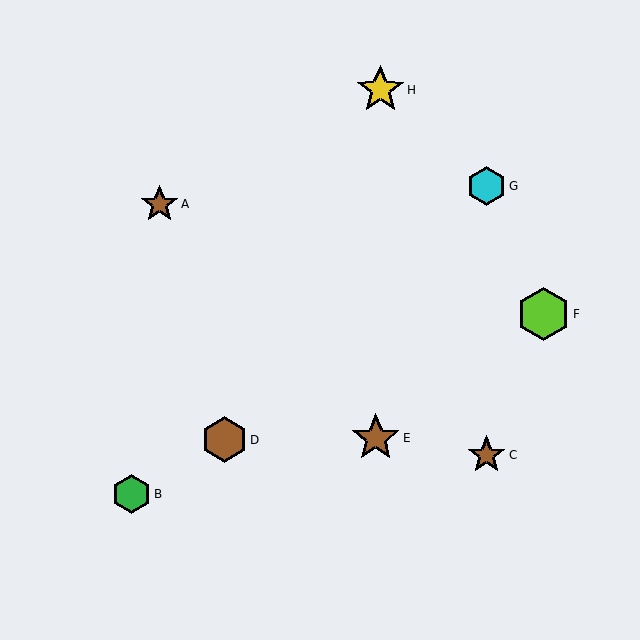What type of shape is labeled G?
Shape G is a cyan hexagon.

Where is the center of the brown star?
The center of the brown star is at (376, 438).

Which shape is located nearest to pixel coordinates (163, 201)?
The brown star (labeled A) at (160, 204) is nearest to that location.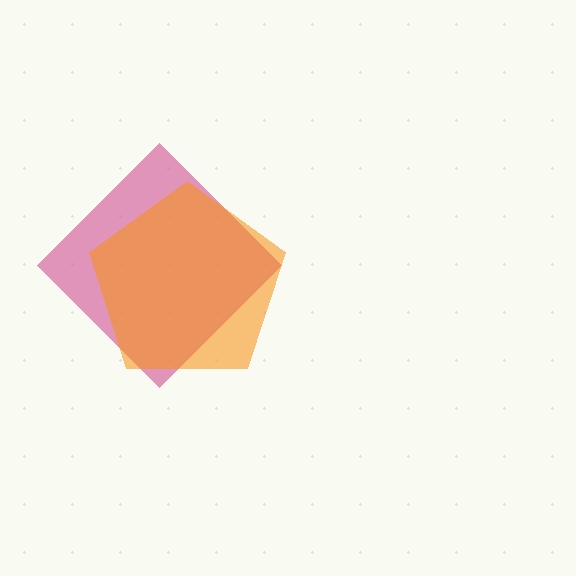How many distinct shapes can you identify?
There are 2 distinct shapes: a magenta diamond, an orange pentagon.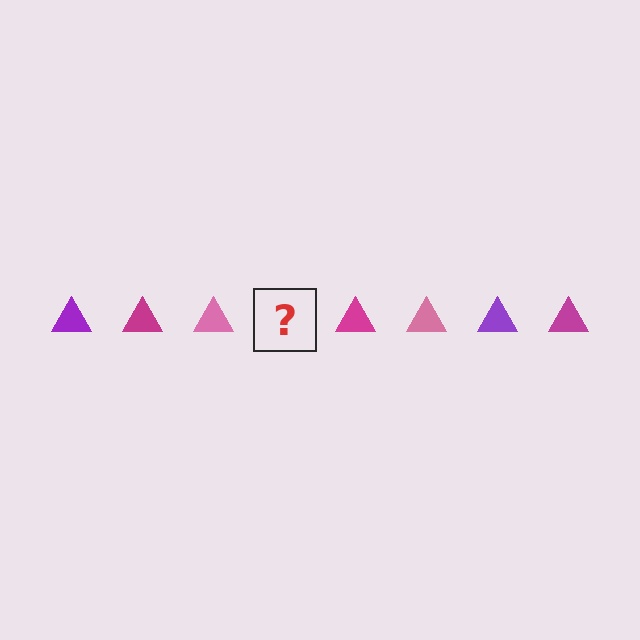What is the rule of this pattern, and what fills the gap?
The rule is that the pattern cycles through purple, magenta, pink triangles. The gap should be filled with a purple triangle.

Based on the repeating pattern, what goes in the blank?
The blank should be a purple triangle.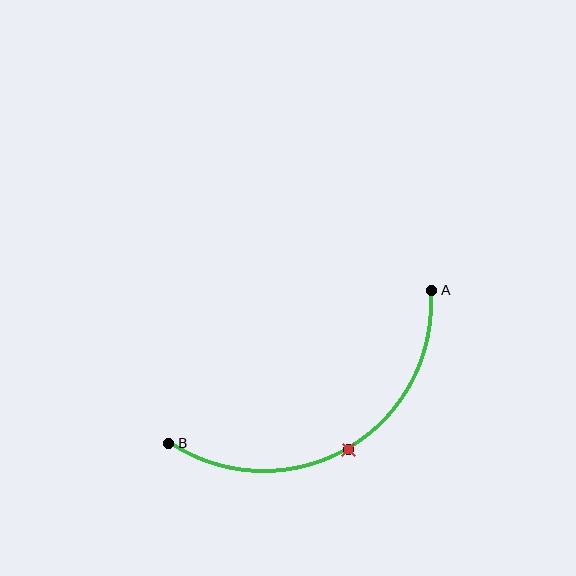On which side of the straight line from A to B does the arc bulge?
The arc bulges below the straight line connecting A and B.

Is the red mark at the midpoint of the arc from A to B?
Yes. The red mark lies on the arc at equal arc-length from both A and B — it is the arc midpoint.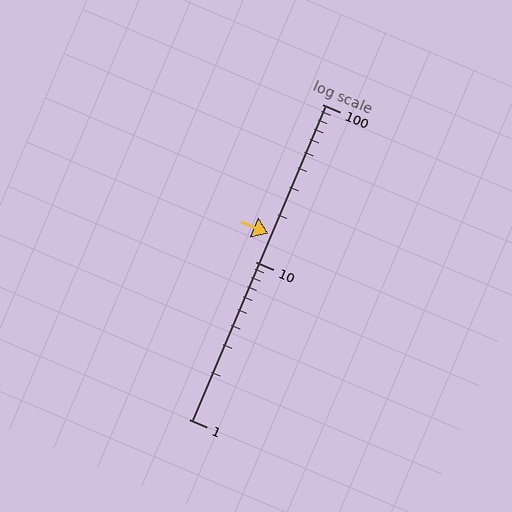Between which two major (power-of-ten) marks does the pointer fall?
The pointer is between 10 and 100.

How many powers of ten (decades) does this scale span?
The scale spans 2 decades, from 1 to 100.